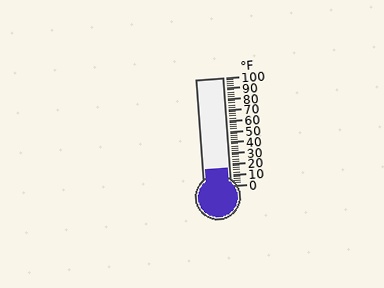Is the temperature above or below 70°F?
The temperature is below 70°F.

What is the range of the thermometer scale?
The thermometer scale ranges from 0°F to 100°F.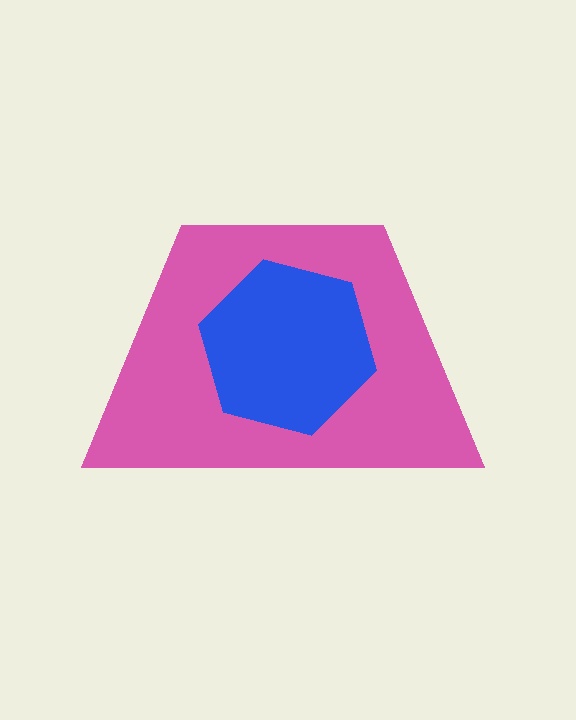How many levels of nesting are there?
2.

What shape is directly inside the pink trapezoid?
The blue hexagon.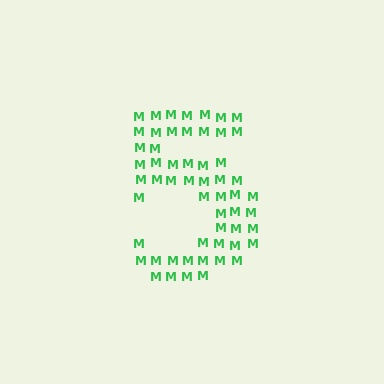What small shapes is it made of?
It is made of small letter M's.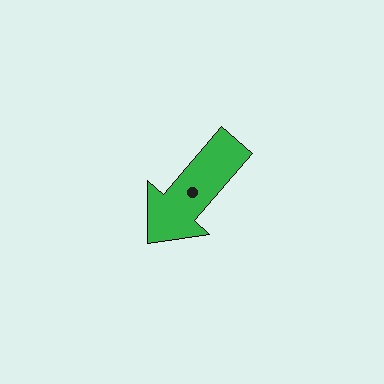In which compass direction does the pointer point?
Southwest.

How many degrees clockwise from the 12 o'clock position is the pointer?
Approximately 221 degrees.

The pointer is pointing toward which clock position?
Roughly 7 o'clock.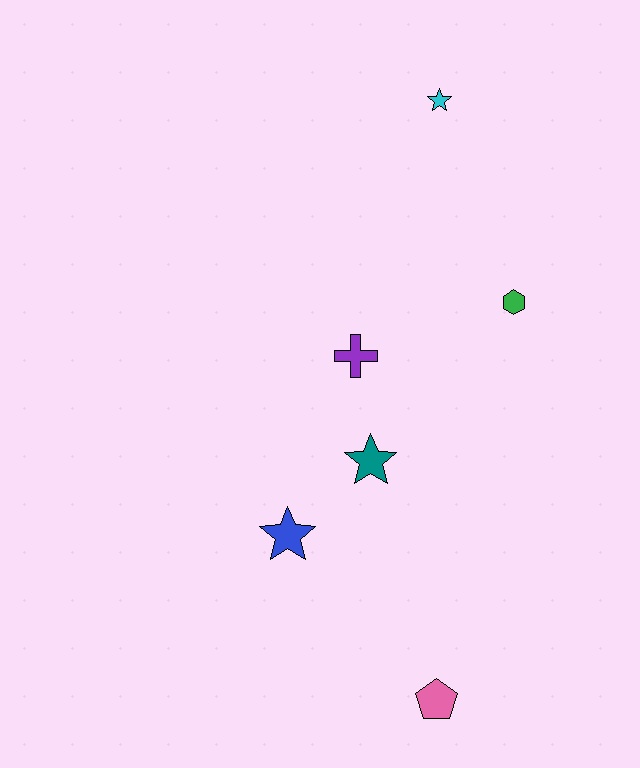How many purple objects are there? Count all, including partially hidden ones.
There is 1 purple object.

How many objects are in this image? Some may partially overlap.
There are 6 objects.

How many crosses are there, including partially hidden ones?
There is 1 cross.